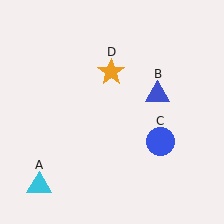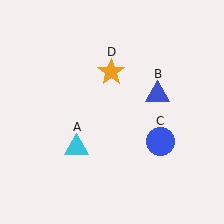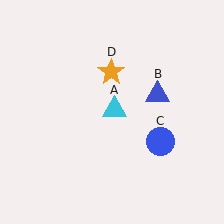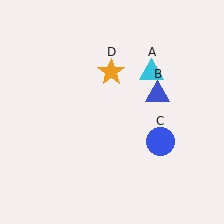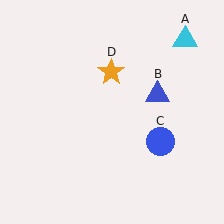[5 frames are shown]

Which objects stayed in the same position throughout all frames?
Blue triangle (object B) and blue circle (object C) and orange star (object D) remained stationary.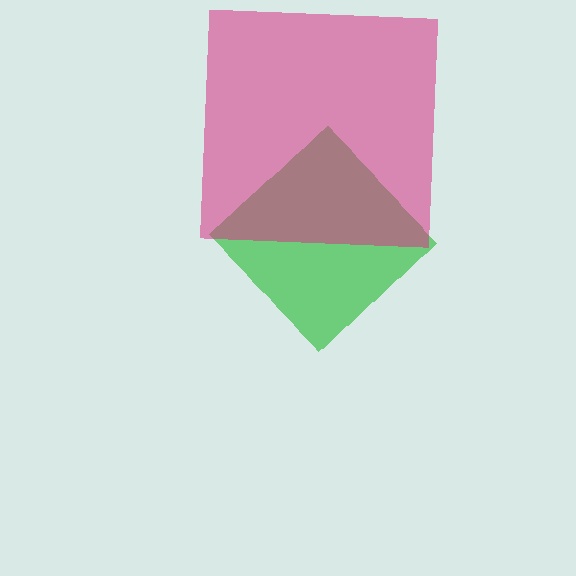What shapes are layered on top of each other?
The layered shapes are: a green diamond, a magenta square.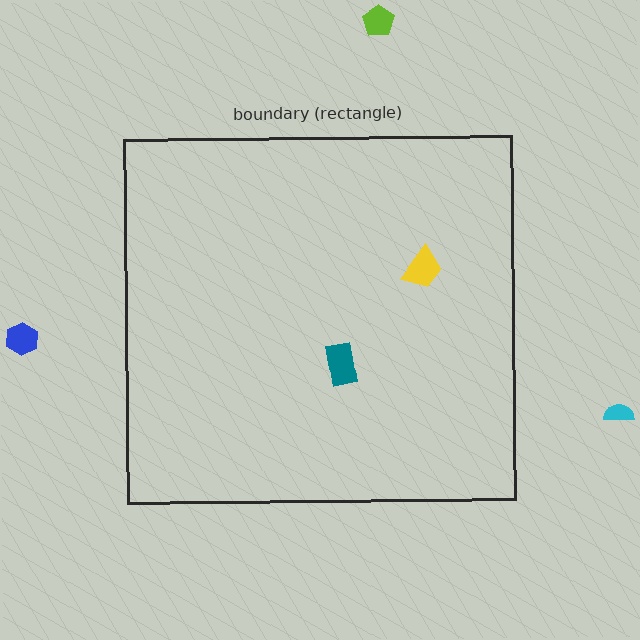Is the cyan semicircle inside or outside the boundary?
Outside.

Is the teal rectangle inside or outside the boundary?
Inside.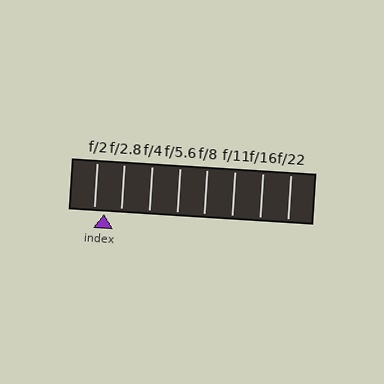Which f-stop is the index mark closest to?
The index mark is closest to f/2.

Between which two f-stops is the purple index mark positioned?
The index mark is between f/2 and f/2.8.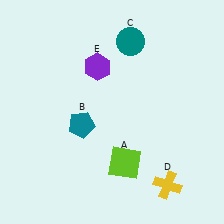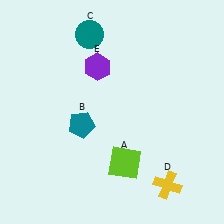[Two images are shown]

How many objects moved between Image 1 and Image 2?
1 object moved between the two images.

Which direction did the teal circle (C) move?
The teal circle (C) moved left.